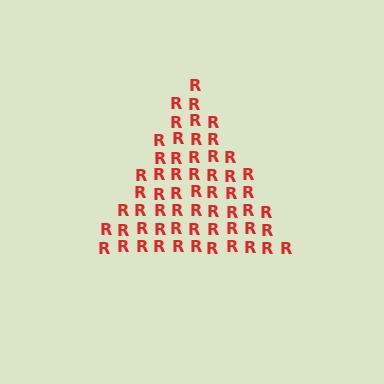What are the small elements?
The small elements are letter R's.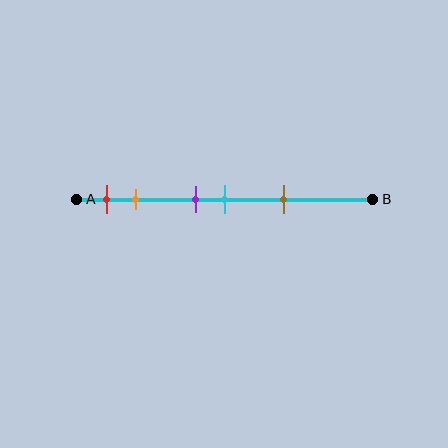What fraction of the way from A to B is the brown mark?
The brown mark is approximately 70% (0.7) of the way from A to B.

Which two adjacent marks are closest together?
The purple and cyan marks are the closest adjacent pair.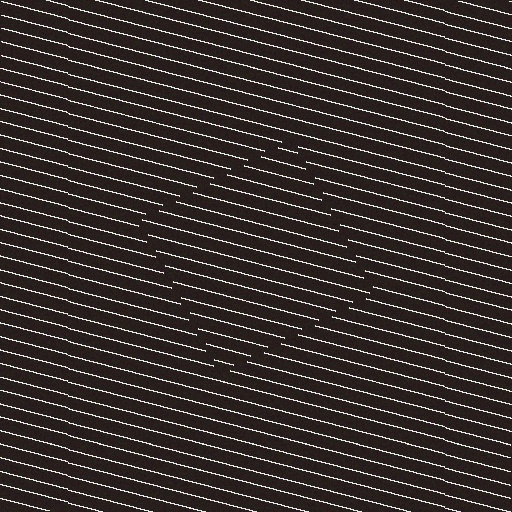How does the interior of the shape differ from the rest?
The interior of the shape contains the same grating, shifted by half a period — the contour is defined by the phase discontinuity where line-ends from the inner and outer gratings abut.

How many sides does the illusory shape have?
4 sides — the line-ends trace a square.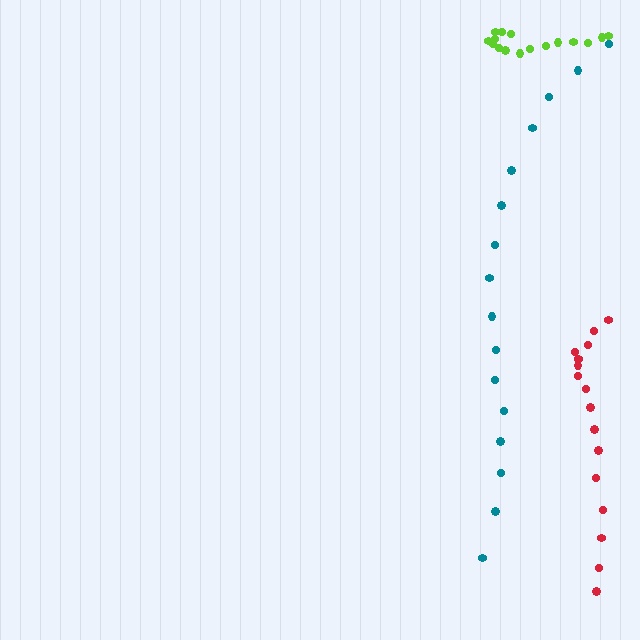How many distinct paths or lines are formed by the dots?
There are 3 distinct paths.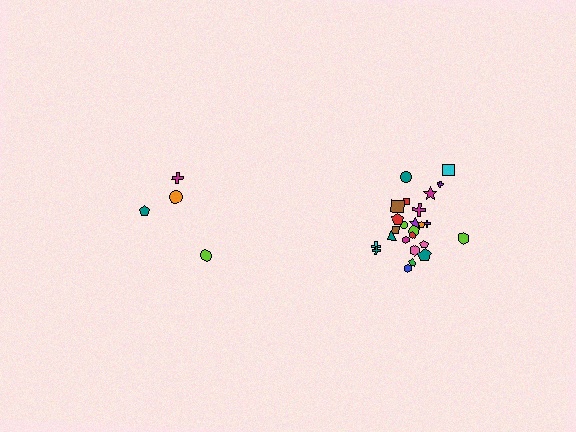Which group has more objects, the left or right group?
The right group.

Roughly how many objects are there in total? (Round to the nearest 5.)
Roughly 30 objects in total.